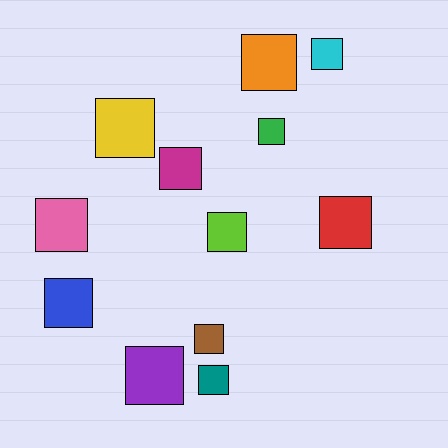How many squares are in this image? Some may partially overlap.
There are 12 squares.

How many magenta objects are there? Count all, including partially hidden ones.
There is 1 magenta object.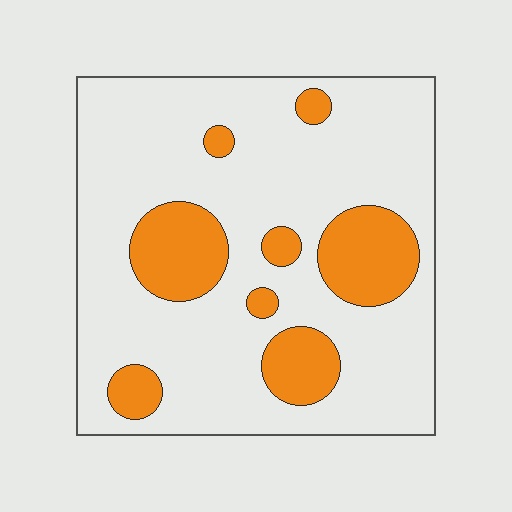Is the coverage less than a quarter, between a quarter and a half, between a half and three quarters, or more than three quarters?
Less than a quarter.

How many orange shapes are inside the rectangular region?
8.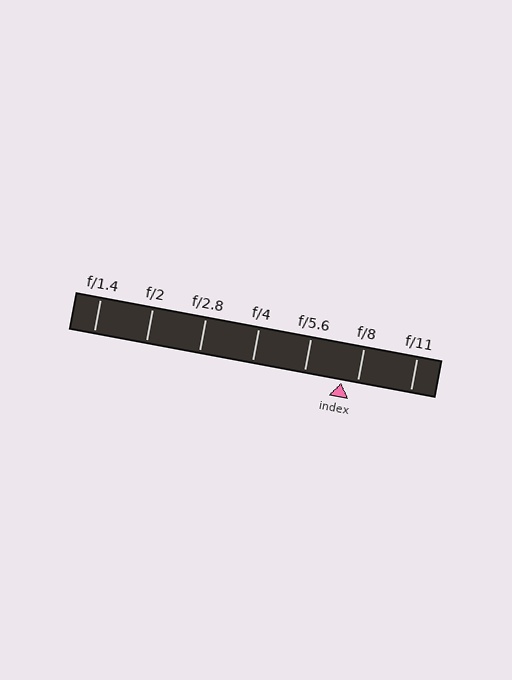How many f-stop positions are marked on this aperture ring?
There are 7 f-stop positions marked.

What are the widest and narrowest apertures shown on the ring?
The widest aperture shown is f/1.4 and the narrowest is f/11.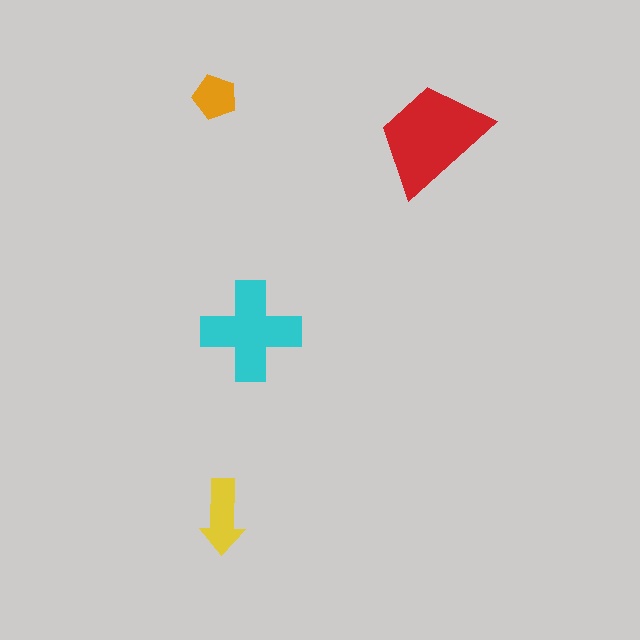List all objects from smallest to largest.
The orange pentagon, the yellow arrow, the cyan cross, the red trapezoid.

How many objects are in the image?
There are 4 objects in the image.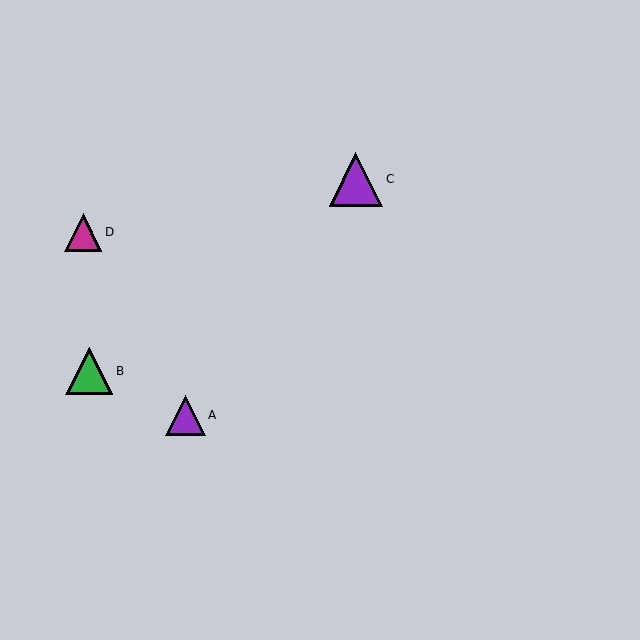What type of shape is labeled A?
Shape A is a purple triangle.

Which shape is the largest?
The purple triangle (labeled C) is the largest.